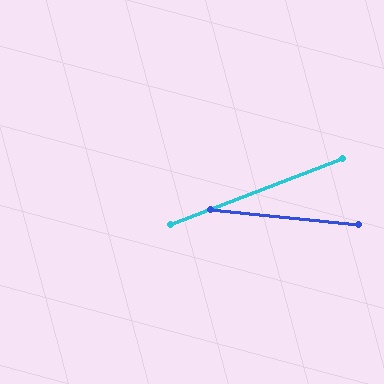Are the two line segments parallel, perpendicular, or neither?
Neither parallel nor perpendicular — they differ by about 27°.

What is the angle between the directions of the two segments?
Approximately 27 degrees.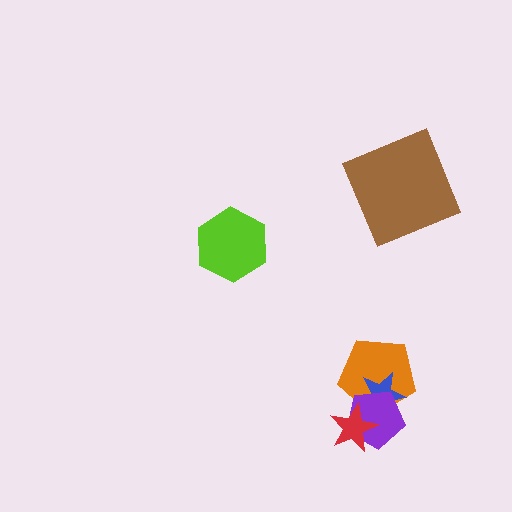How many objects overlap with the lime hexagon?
0 objects overlap with the lime hexagon.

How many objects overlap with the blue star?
3 objects overlap with the blue star.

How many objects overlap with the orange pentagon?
3 objects overlap with the orange pentagon.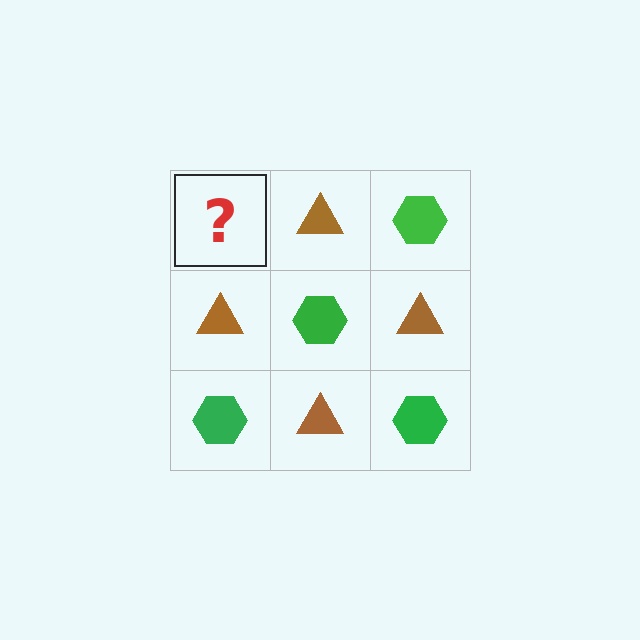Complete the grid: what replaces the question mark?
The question mark should be replaced with a green hexagon.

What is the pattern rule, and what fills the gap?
The rule is that it alternates green hexagon and brown triangle in a checkerboard pattern. The gap should be filled with a green hexagon.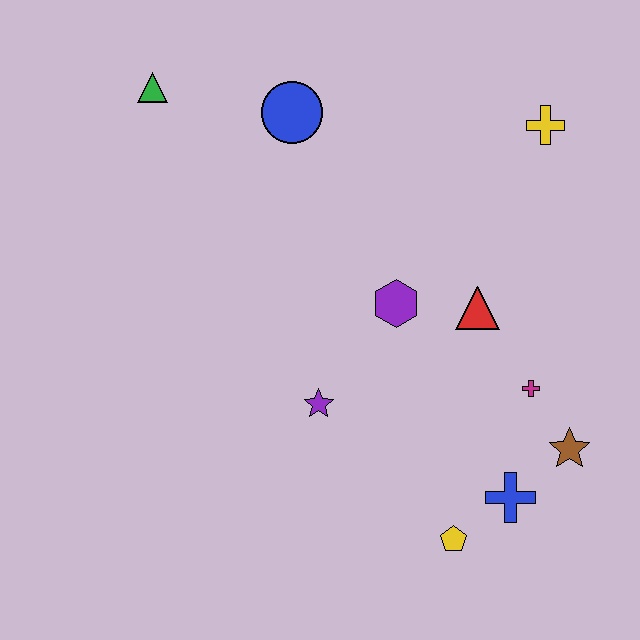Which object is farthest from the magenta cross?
The green triangle is farthest from the magenta cross.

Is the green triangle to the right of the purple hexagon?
No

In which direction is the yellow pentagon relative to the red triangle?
The yellow pentagon is below the red triangle.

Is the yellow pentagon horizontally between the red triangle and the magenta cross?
No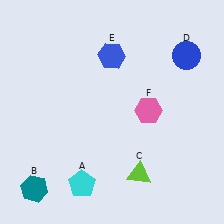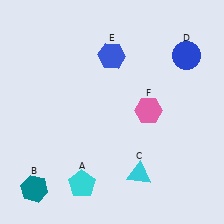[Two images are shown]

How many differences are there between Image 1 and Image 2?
There is 1 difference between the two images.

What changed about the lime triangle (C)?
In Image 1, C is lime. In Image 2, it changed to cyan.